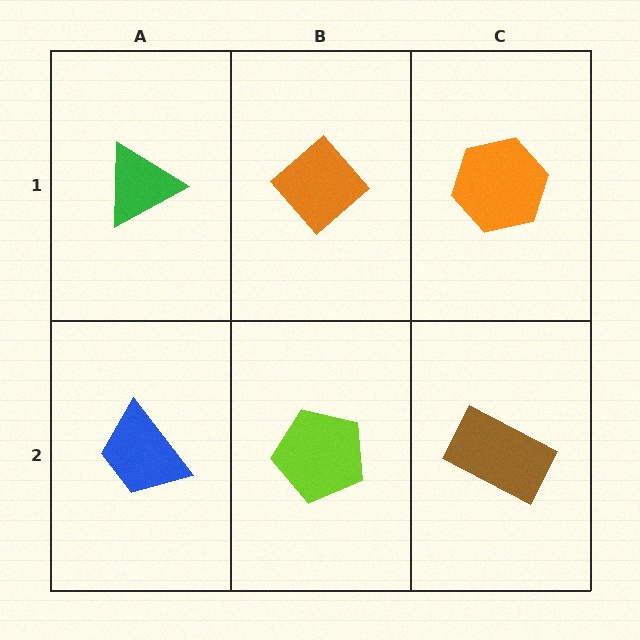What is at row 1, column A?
A green triangle.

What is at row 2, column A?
A blue trapezoid.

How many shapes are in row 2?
3 shapes.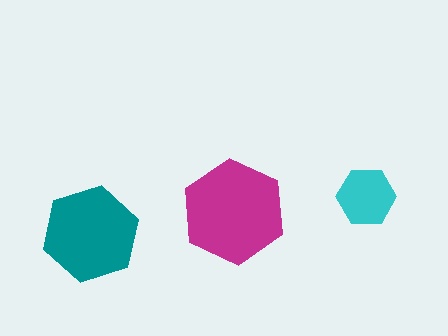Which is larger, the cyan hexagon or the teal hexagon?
The teal one.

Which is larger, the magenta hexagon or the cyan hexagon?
The magenta one.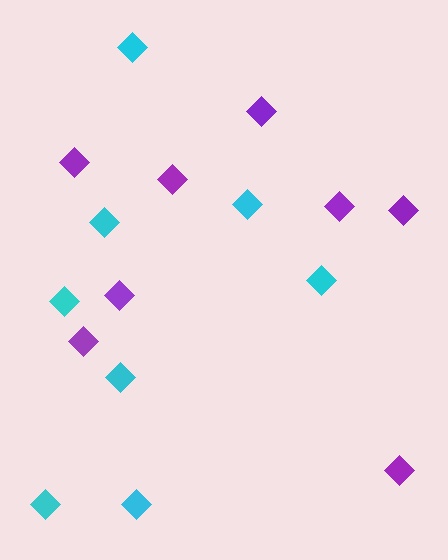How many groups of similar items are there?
There are 2 groups: one group of cyan diamonds (8) and one group of purple diamonds (8).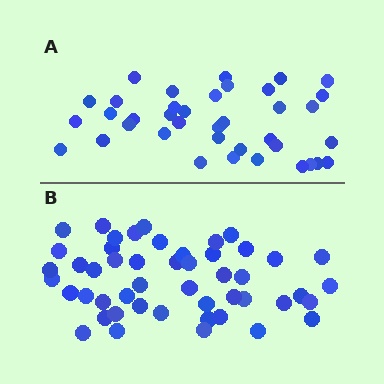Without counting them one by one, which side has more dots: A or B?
Region B (the bottom region) has more dots.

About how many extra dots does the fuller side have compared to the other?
Region B has roughly 12 or so more dots than region A.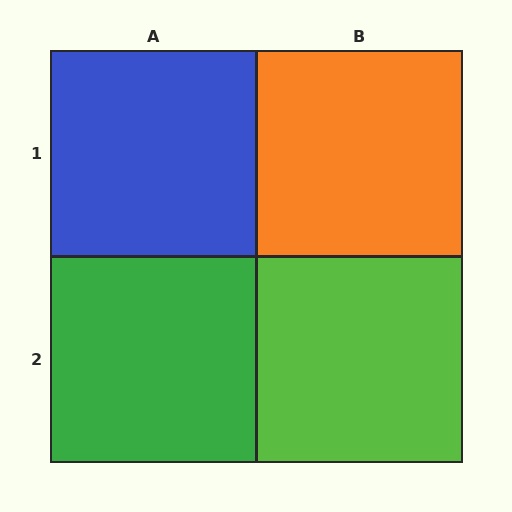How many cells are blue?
1 cell is blue.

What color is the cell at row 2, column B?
Lime.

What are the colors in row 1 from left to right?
Blue, orange.